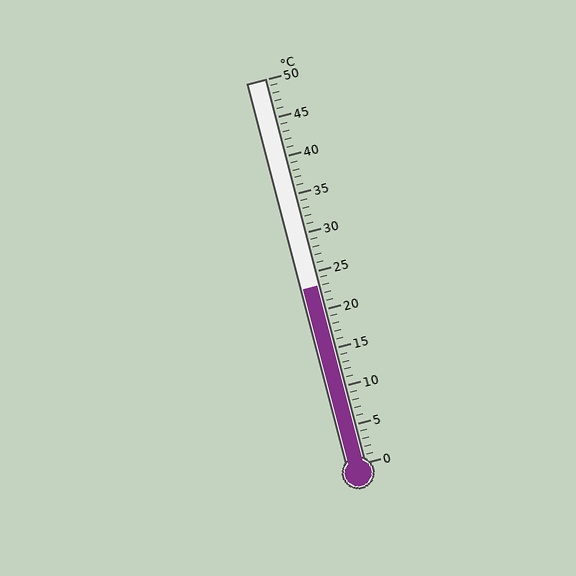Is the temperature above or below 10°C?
The temperature is above 10°C.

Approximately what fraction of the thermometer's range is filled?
The thermometer is filled to approximately 45% of its range.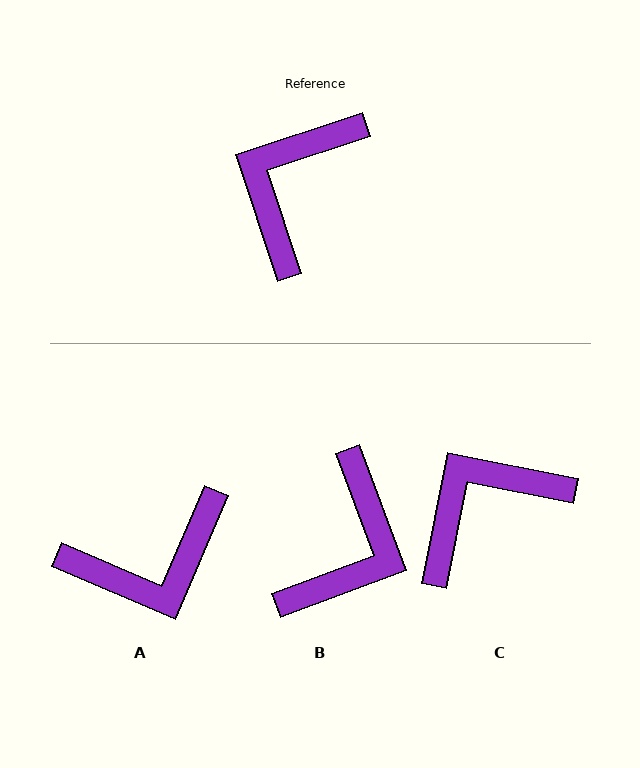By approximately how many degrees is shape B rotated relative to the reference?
Approximately 178 degrees clockwise.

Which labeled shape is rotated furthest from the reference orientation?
B, about 178 degrees away.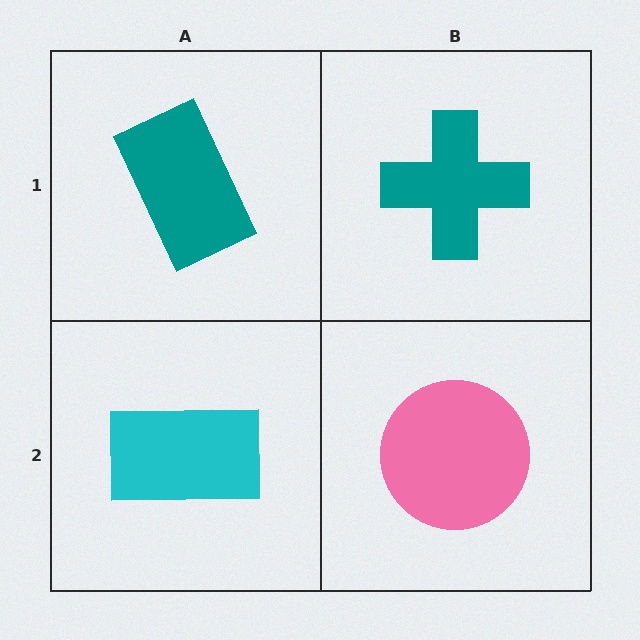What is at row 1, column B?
A teal cross.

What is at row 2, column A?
A cyan rectangle.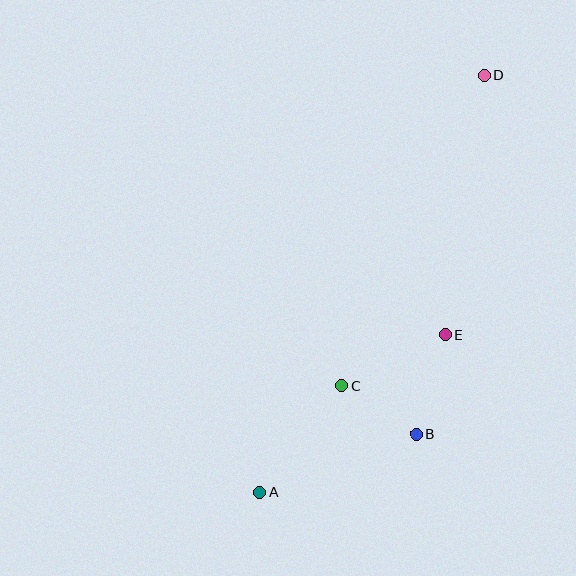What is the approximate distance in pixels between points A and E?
The distance between A and E is approximately 243 pixels.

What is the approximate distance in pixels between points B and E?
The distance between B and E is approximately 103 pixels.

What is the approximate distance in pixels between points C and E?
The distance between C and E is approximately 116 pixels.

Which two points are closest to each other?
Points B and C are closest to each other.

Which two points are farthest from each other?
Points A and D are farthest from each other.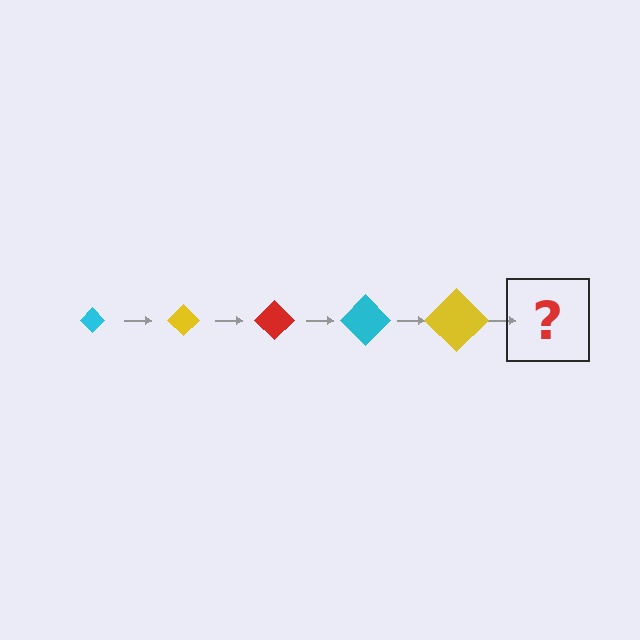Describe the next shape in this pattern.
It should be a red diamond, larger than the previous one.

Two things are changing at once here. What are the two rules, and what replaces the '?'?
The two rules are that the diamond grows larger each step and the color cycles through cyan, yellow, and red. The '?' should be a red diamond, larger than the previous one.